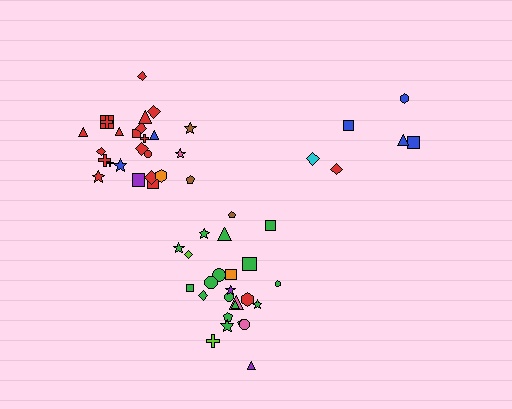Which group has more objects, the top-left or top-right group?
The top-left group.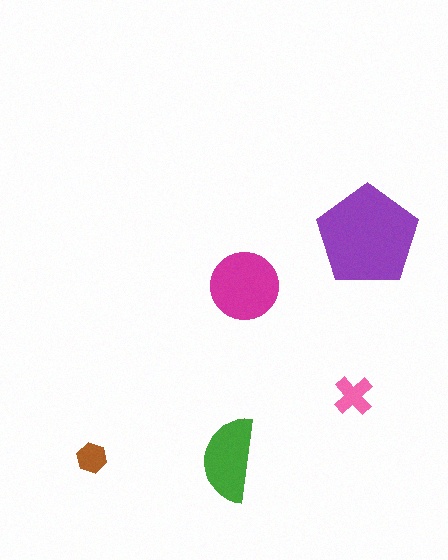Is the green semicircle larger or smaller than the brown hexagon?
Larger.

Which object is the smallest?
The brown hexagon.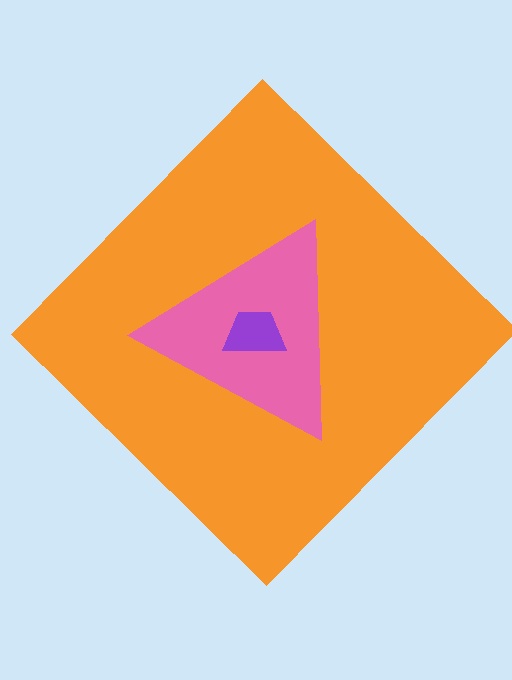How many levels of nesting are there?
3.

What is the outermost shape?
The orange diamond.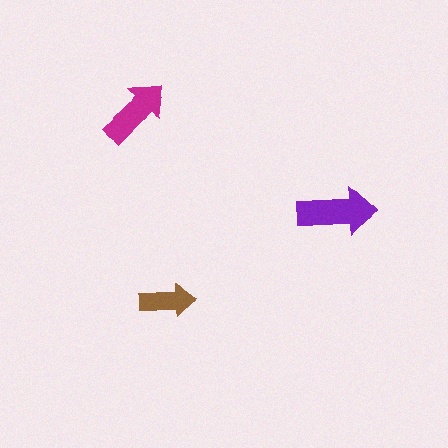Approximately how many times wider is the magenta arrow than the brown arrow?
About 1.5 times wider.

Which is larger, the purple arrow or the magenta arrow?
The purple one.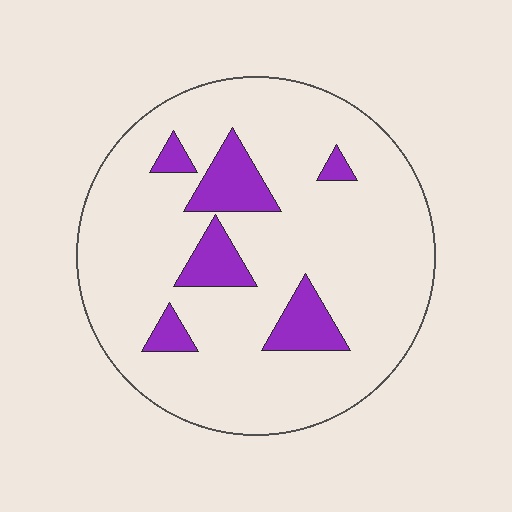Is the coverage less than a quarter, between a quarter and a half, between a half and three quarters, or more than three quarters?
Less than a quarter.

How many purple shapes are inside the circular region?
6.